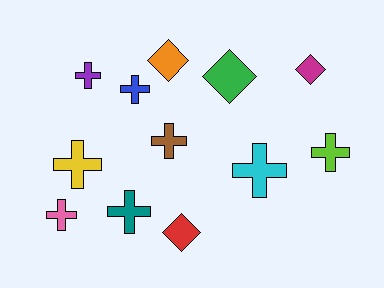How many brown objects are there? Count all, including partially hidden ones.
There is 1 brown object.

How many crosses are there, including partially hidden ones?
There are 8 crosses.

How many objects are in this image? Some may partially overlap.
There are 12 objects.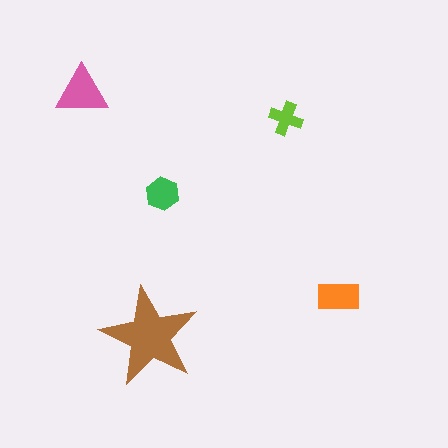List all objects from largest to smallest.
The brown star, the pink triangle, the orange rectangle, the green hexagon, the lime cross.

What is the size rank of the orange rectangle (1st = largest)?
3rd.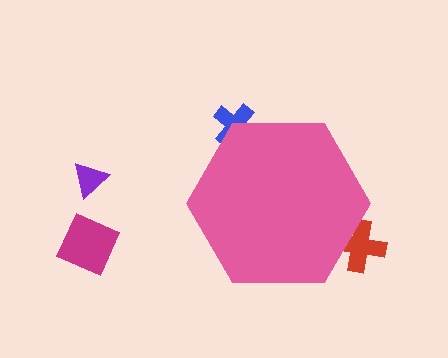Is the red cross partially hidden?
Yes, the red cross is partially hidden behind the pink hexagon.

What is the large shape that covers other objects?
A pink hexagon.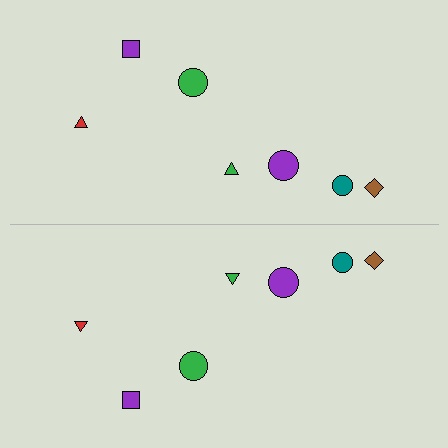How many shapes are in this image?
There are 14 shapes in this image.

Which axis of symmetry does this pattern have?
The pattern has a horizontal axis of symmetry running through the center of the image.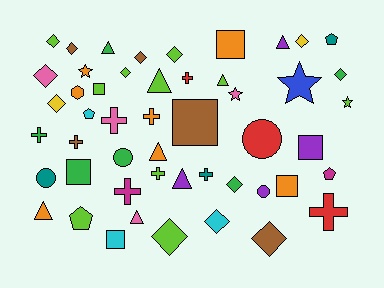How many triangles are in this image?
There are 8 triangles.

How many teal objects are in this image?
There are 3 teal objects.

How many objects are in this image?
There are 50 objects.